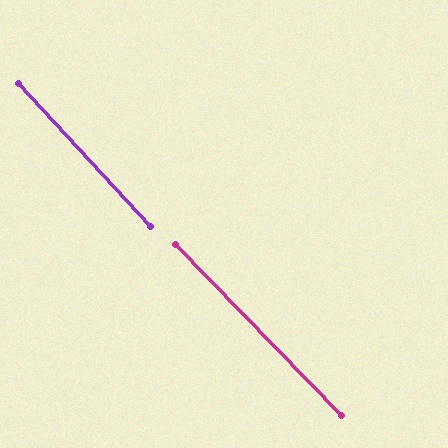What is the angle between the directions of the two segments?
Approximately 1 degree.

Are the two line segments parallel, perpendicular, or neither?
Parallel — their directions differ by only 1.5°.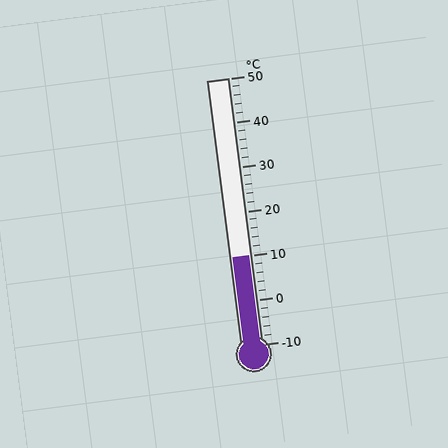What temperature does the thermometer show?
The thermometer shows approximately 10°C.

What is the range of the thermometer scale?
The thermometer scale ranges from -10°C to 50°C.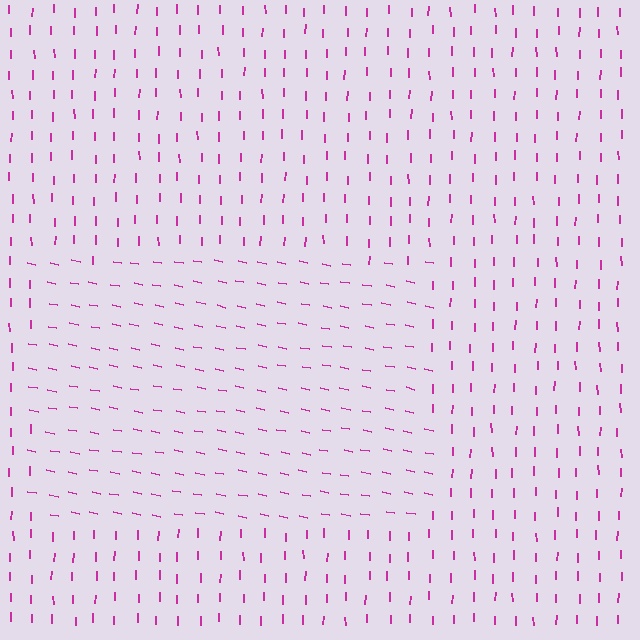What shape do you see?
I see a rectangle.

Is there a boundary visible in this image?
Yes, there is a texture boundary formed by a change in line orientation.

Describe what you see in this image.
The image is filled with small magenta line segments. A rectangle region in the image has lines oriented differently from the surrounding lines, creating a visible texture boundary.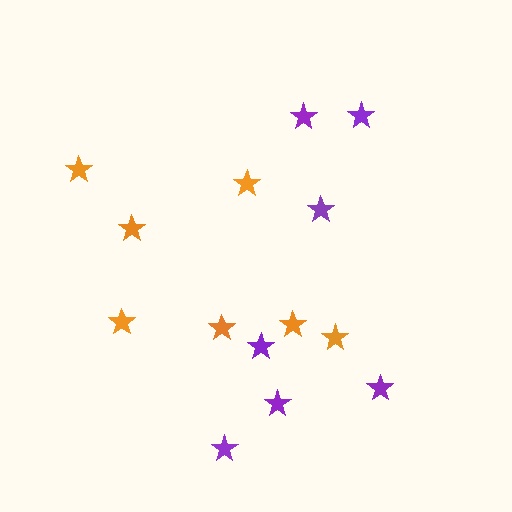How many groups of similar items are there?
There are 2 groups: one group of purple stars (7) and one group of orange stars (7).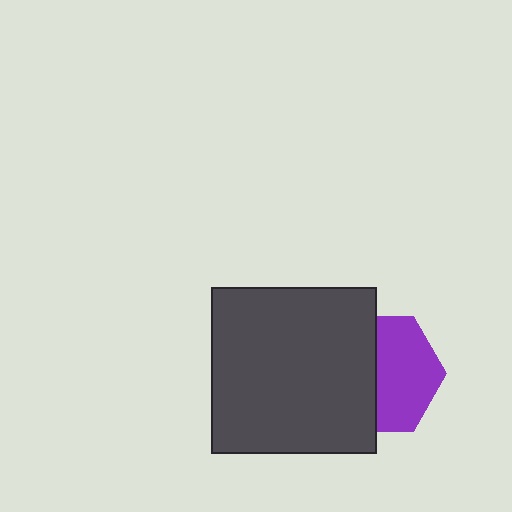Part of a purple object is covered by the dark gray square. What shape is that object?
It is a hexagon.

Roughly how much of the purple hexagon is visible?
About half of it is visible (roughly 53%).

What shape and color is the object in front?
The object in front is a dark gray square.